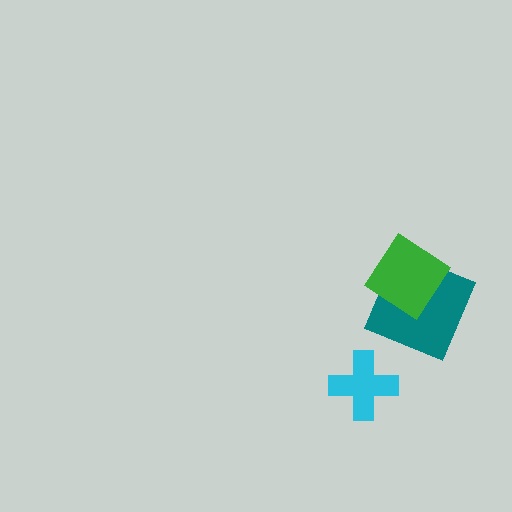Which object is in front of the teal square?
The green diamond is in front of the teal square.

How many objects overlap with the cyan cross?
0 objects overlap with the cyan cross.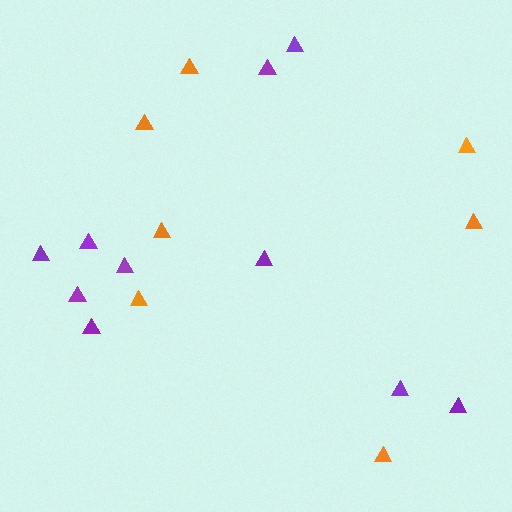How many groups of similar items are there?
There are 2 groups: one group of orange triangles (7) and one group of purple triangles (10).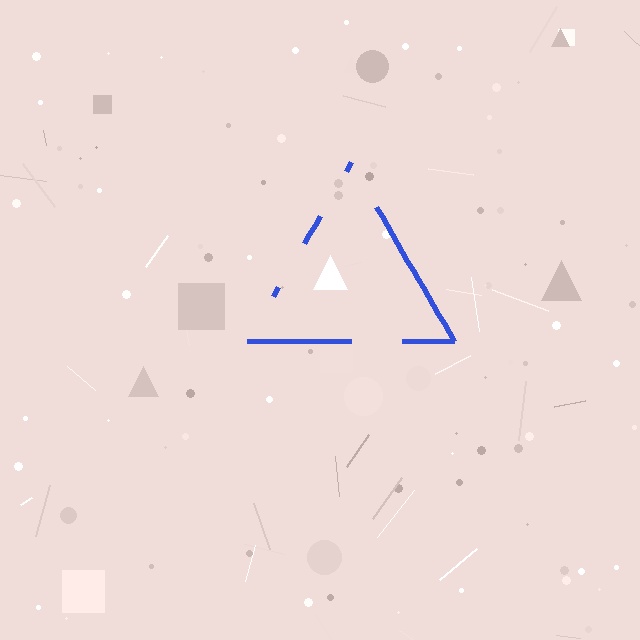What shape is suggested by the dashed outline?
The dashed outline suggests a triangle.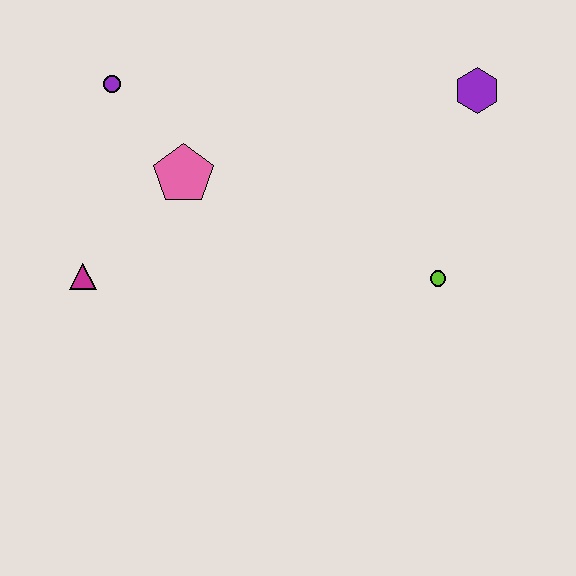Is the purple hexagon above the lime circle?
Yes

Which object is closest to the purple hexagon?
The lime circle is closest to the purple hexagon.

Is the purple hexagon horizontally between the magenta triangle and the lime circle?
No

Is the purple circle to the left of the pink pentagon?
Yes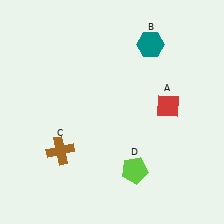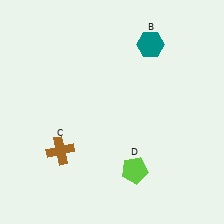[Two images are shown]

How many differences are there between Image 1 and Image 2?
There is 1 difference between the two images.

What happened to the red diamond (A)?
The red diamond (A) was removed in Image 2. It was in the top-right area of Image 1.